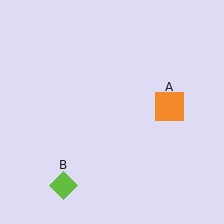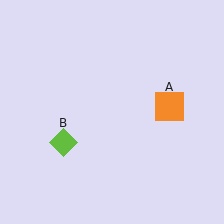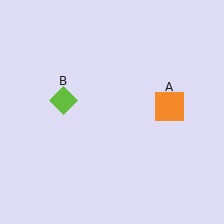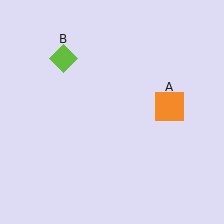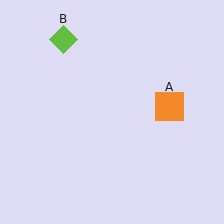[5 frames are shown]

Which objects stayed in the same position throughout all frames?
Orange square (object A) remained stationary.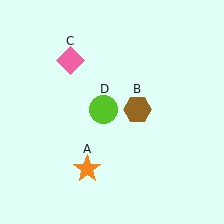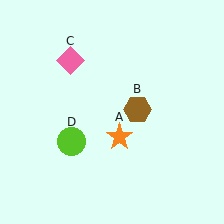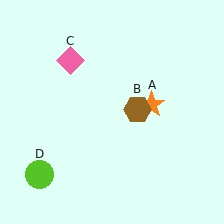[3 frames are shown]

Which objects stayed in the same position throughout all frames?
Brown hexagon (object B) and pink diamond (object C) remained stationary.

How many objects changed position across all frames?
2 objects changed position: orange star (object A), lime circle (object D).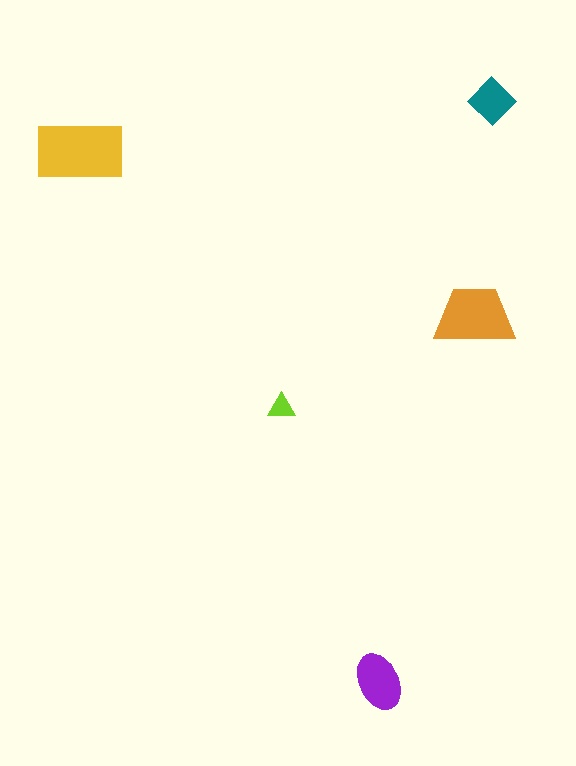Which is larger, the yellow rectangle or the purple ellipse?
The yellow rectangle.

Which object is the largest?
The yellow rectangle.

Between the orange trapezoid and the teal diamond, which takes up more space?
The orange trapezoid.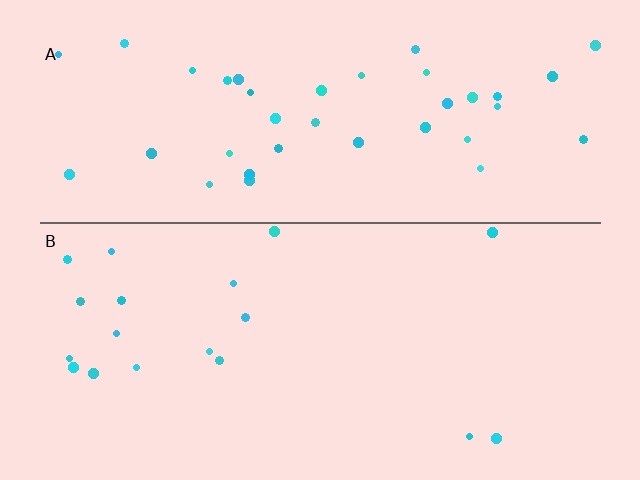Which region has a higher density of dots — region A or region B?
A (the top).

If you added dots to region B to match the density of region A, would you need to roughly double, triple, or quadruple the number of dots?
Approximately double.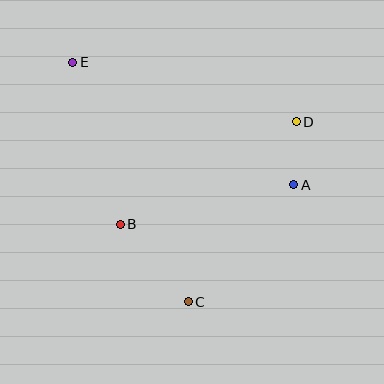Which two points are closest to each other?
Points A and D are closest to each other.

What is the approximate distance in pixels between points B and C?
The distance between B and C is approximately 103 pixels.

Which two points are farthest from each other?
Points C and E are farthest from each other.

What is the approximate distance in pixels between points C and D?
The distance between C and D is approximately 210 pixels.